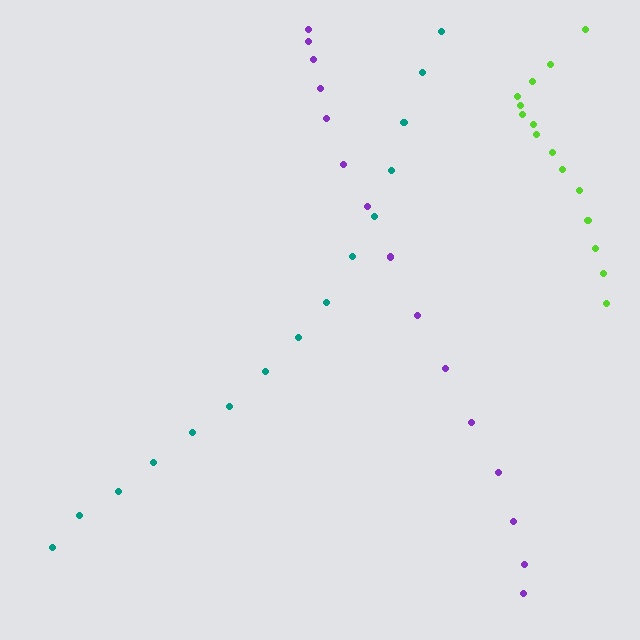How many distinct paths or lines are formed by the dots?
There are 3 distinct paths.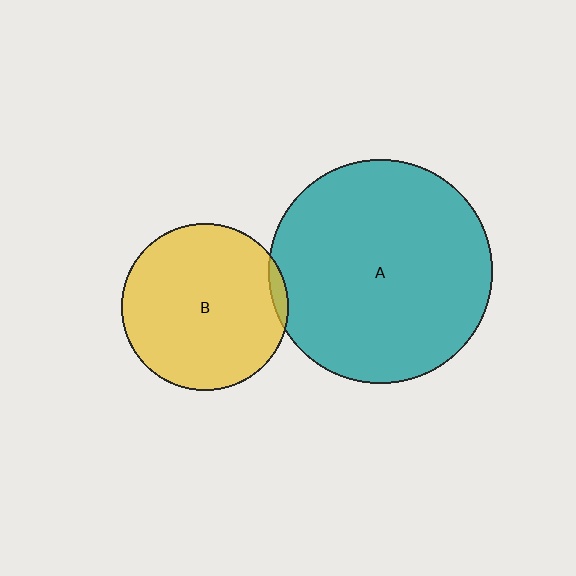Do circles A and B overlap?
Yes.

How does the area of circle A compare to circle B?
Approximately 1.8 times.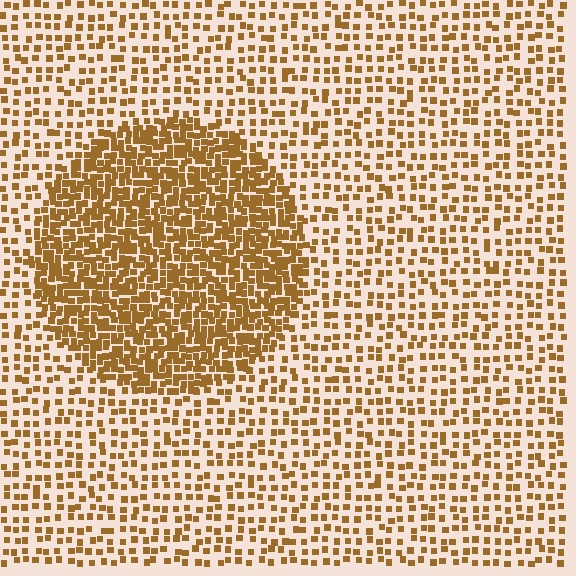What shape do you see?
I see a circle.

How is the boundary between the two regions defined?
The boundary is defined by a change in element density (approximately 2.4x ratio). All elements are the same color, size, and shape.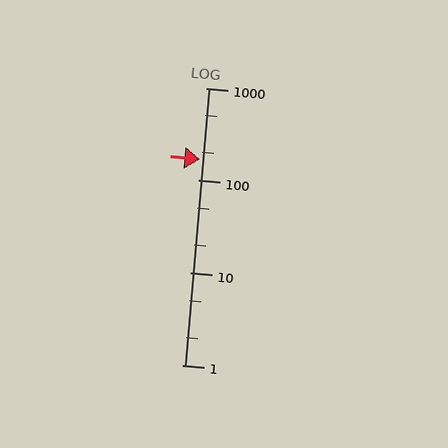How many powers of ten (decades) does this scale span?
The scale spans 3 decades, from 1 to 1000.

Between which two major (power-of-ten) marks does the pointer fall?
The pointer is between 100 and 1000.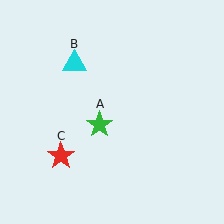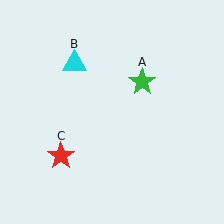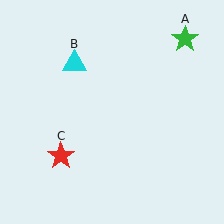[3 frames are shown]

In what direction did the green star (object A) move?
The green star (object A) moved up and to the right.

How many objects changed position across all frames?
1 object changed position: green star (object A).